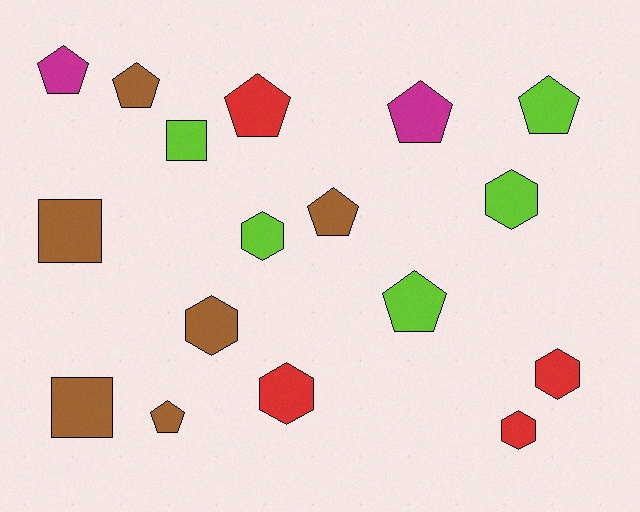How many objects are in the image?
There are 17 objects.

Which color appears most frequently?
Brown, with 6 objects.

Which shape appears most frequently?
Pentagon, with 8 objects.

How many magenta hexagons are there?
There are no magenta hexagons.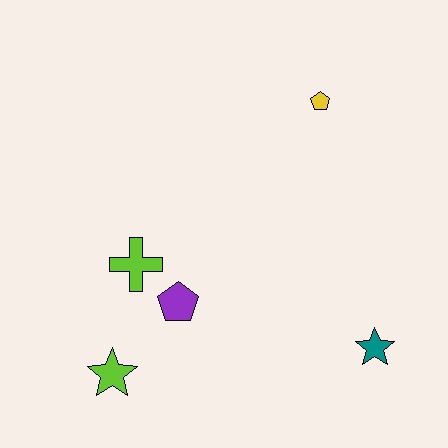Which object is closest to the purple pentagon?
The lime cross is closest to the purple pentagon.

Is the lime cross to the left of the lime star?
No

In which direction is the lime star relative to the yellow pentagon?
The lime star is below the yellow pentagon.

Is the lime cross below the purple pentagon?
No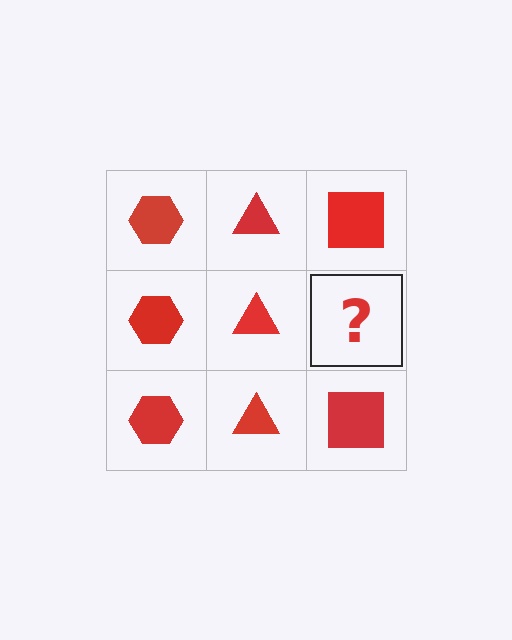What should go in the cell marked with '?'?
The missing cell should contain a red square.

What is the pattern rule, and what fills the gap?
The rule is that each column has a consistent shape. The gap should be filled with a red square.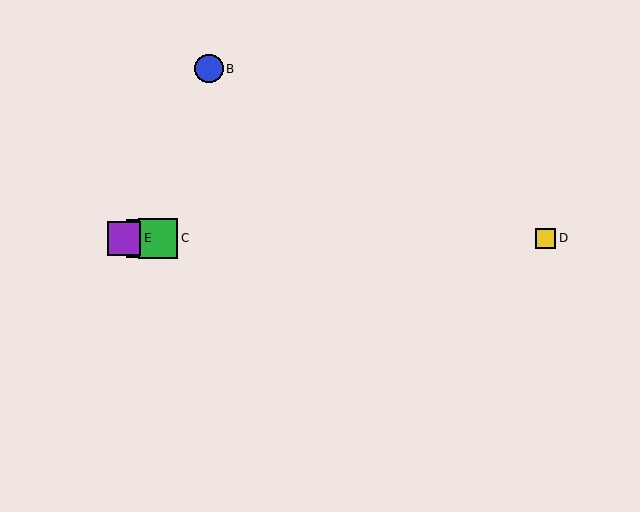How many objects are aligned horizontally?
4 objects (A, C, D, E) are aligned horizontally.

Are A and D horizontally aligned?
Yes, both are at y≈238.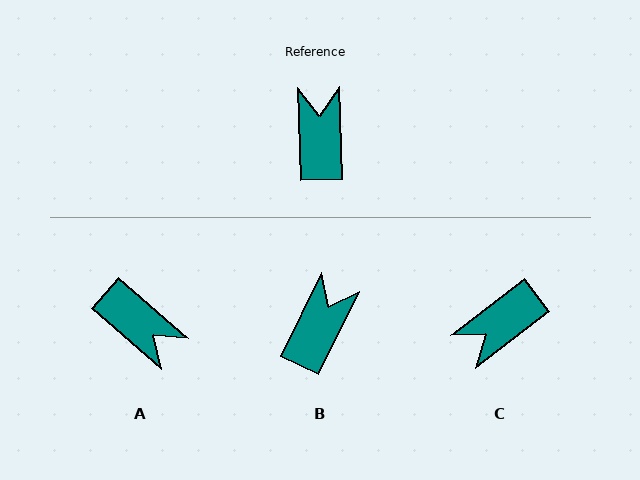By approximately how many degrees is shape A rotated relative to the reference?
Approximately 133 degrees clockwise.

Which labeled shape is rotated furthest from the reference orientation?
A, about 133 degrees away.